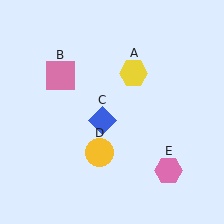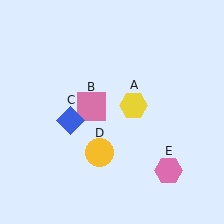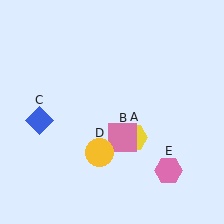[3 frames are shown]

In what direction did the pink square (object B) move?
The pink square (object B) moved down and to the right.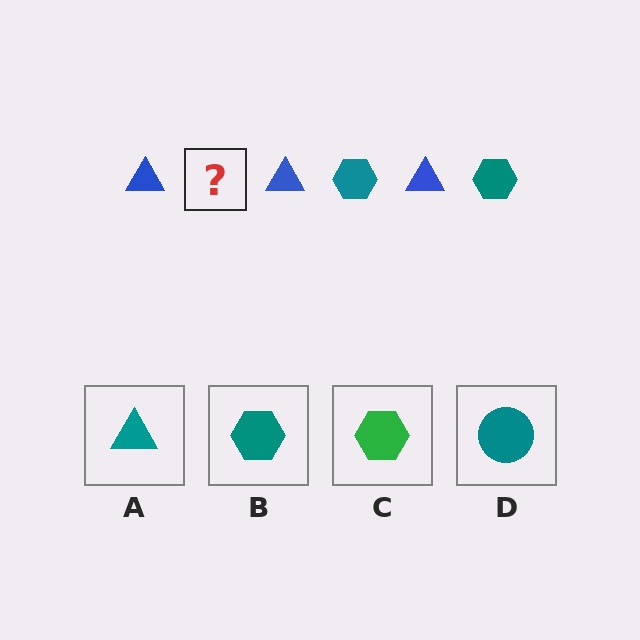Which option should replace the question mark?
Option B.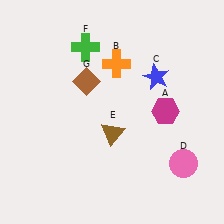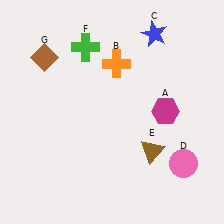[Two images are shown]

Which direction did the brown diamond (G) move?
The brown diamond (G) moved left.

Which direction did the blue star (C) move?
The blue star (C) moved up.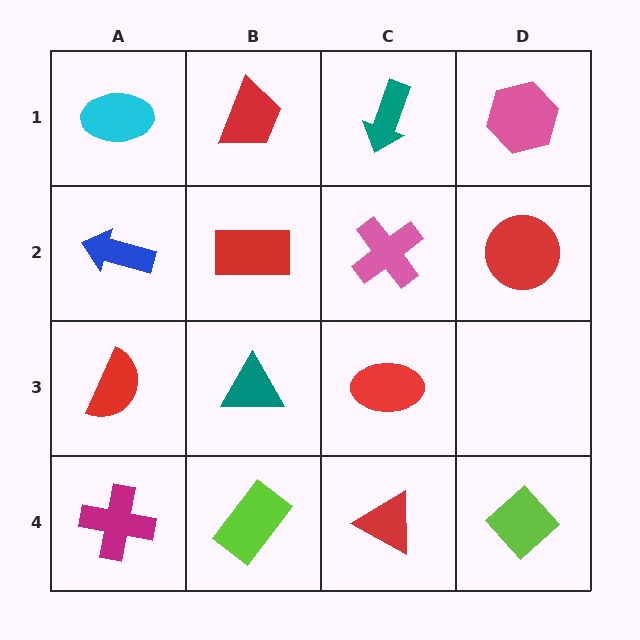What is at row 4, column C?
A red triangle.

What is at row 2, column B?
A red rectangle.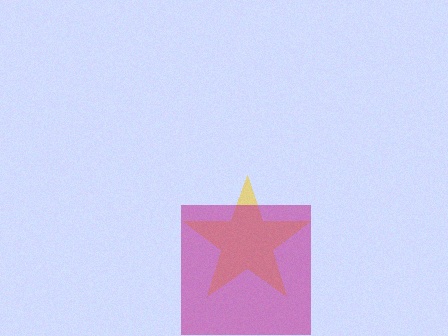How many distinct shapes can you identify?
There are 2 distinct shapes: a yellow star, a magenta square.